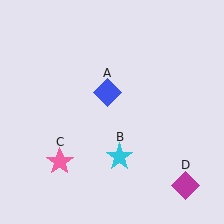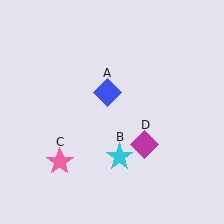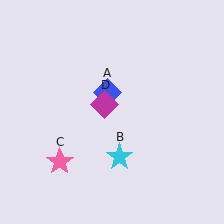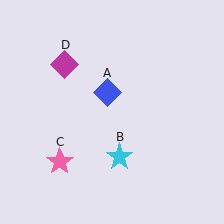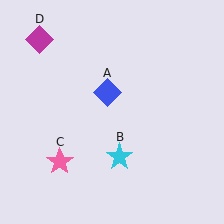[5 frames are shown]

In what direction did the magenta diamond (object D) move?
The magenta diamond (object D) moved up and to the left.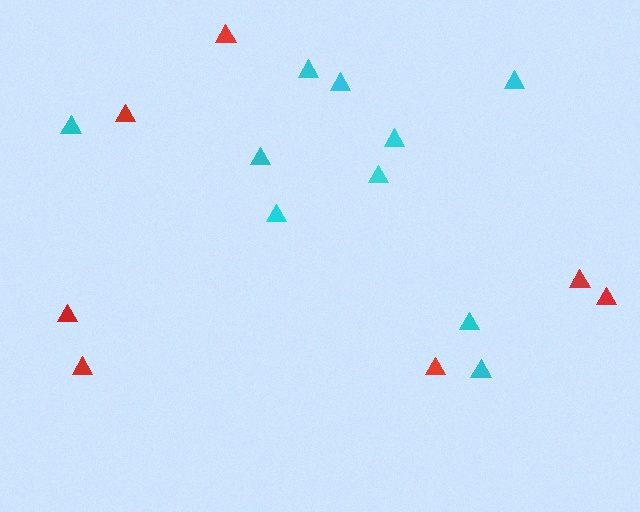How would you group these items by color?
There are 2 groups: one group of red triangles (7) and one group of cyan triangles (10).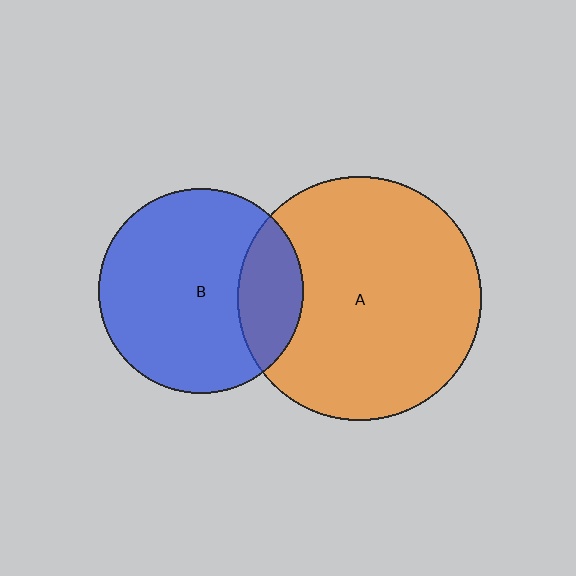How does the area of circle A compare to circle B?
Approximately 1.4 times.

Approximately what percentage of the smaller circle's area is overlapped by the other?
Approximately 20%.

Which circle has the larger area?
Circle A (orange).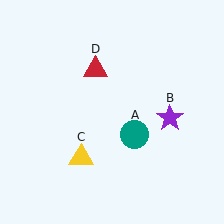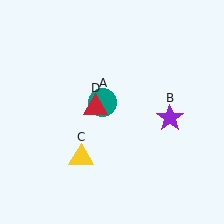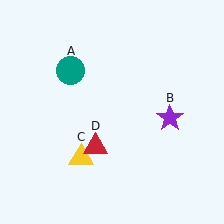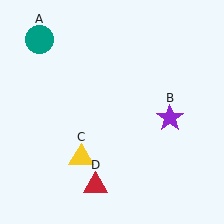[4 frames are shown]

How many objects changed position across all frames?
2 objects changed position: teal circle (object A), red triangle (object D).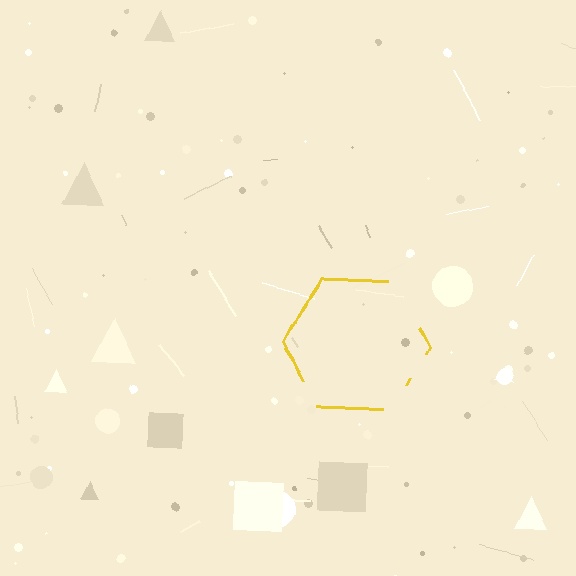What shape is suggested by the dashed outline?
The dashed outline suggests a hexagon.